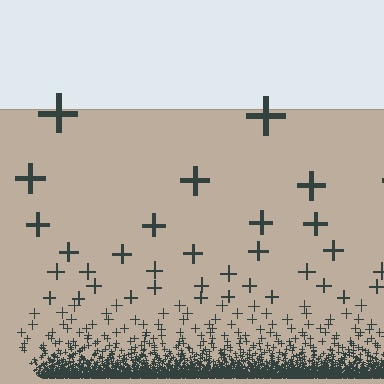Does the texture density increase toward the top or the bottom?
Density increases toward the bottom.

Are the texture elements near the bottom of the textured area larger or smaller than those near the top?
Smaller. The gradient is inverted — elements near the bottom are smaller and denser.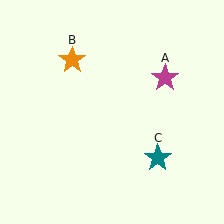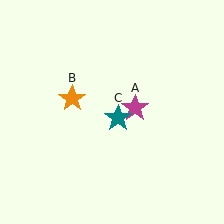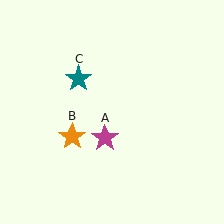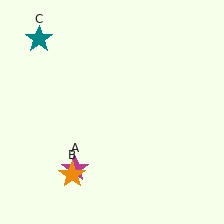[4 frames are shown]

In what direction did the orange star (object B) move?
The orange star (object B) moved down.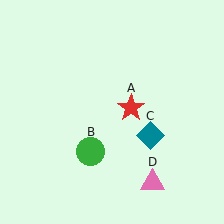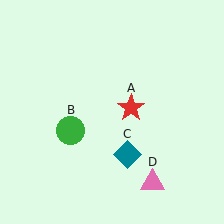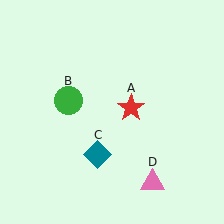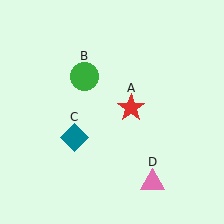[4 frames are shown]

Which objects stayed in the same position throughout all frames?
Red star (object A) and pink triangle (object D) remained stationary.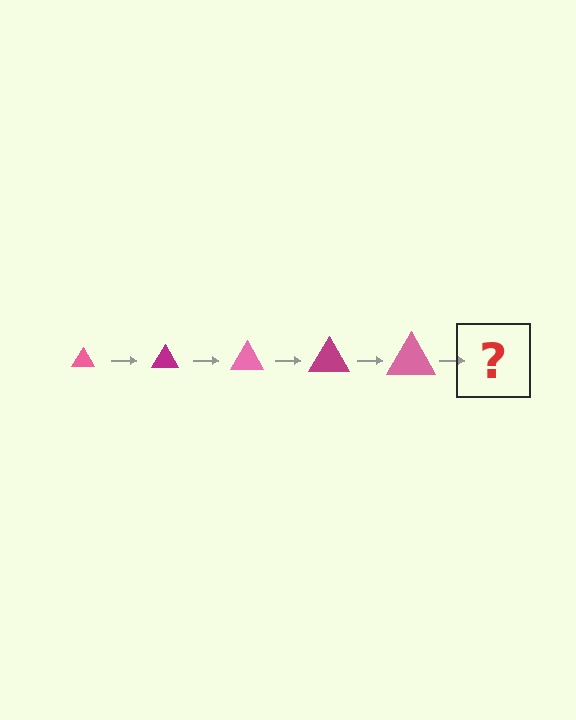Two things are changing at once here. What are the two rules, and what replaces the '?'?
The two rules are that the triangle grows larger each step and the color cycles through pink and magenta. The '?' should be a magenta triangle, larger than the previous one.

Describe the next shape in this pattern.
It should be a magenta triangle, larger than the previous one.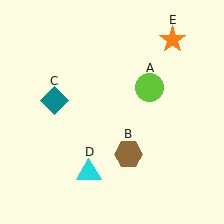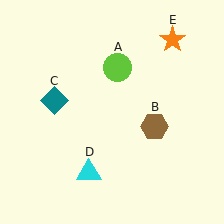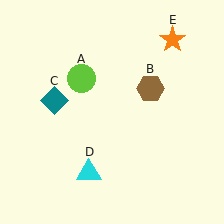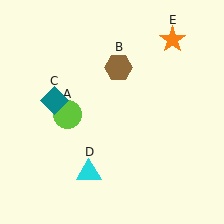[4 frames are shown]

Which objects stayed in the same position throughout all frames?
Teal diamond (object C) and cyan triangle (object D) and orange star (object E) remained stationary.